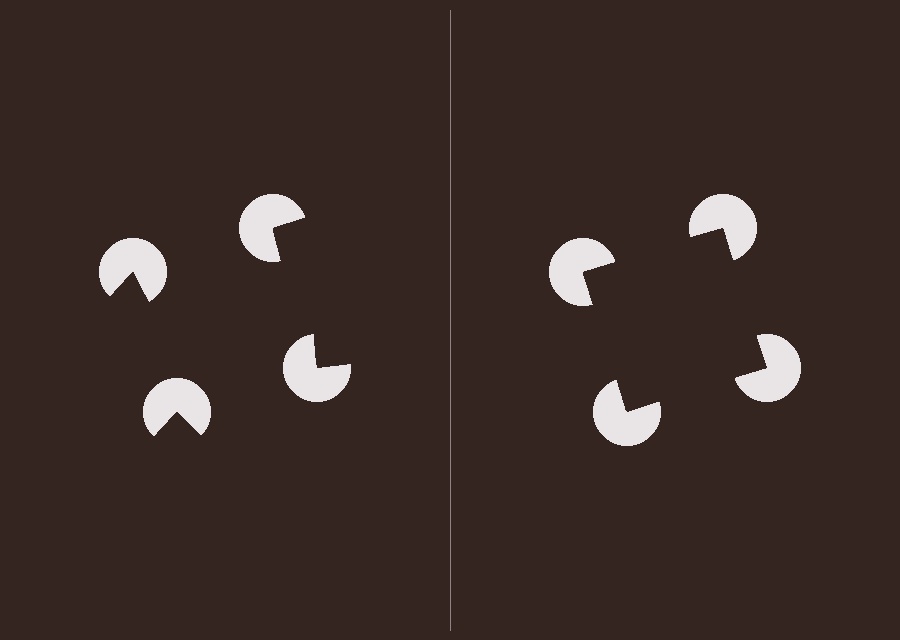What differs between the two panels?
The pac-man discs are positioned identically on both sides; only the wedge orientations differ. On the right they align to a square; on the left they are misaligned.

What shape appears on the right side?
An illusory square.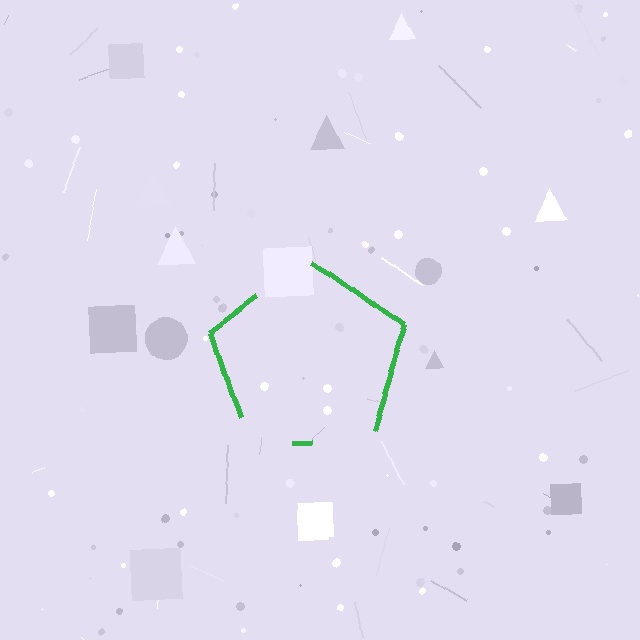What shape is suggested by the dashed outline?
The dashed outline suggests a pentagon.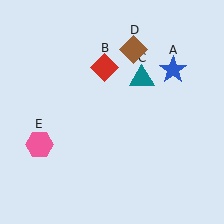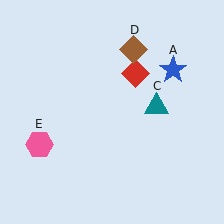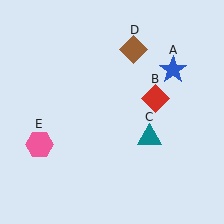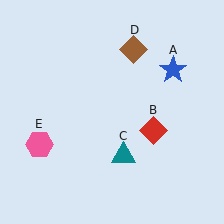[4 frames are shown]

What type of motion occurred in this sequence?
The red diamond (object B), teal triangle (object C) rotated clockwise around the center of the scene.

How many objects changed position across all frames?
2 objects changed position: red diamond (object B), teal triangle (object C).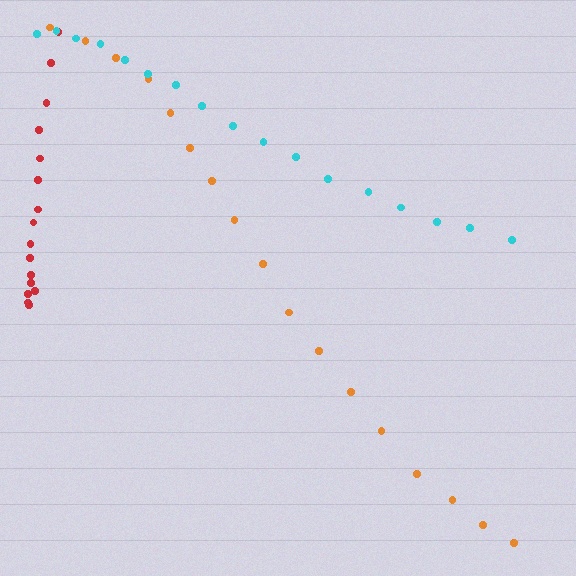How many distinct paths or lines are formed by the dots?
There are 3 distinct paths.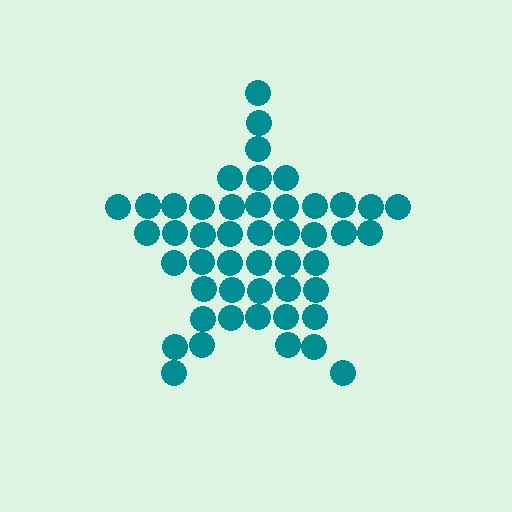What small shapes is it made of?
It is made of small circles.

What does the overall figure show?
The overall figure shows a star.